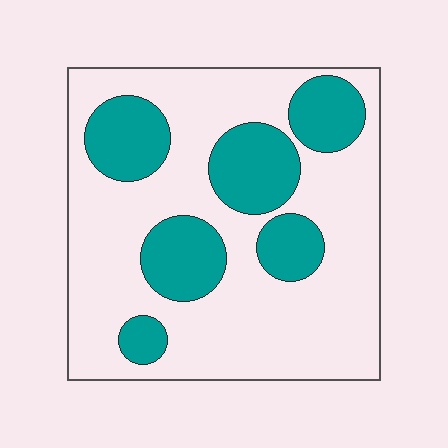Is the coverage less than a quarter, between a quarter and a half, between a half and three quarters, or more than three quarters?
Between a quarter and a half.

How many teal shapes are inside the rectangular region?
6.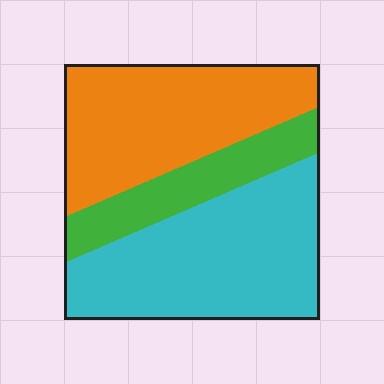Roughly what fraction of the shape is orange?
Orange covers 38% of the shape.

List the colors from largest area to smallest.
From largest to smallest: cyan, orange, green.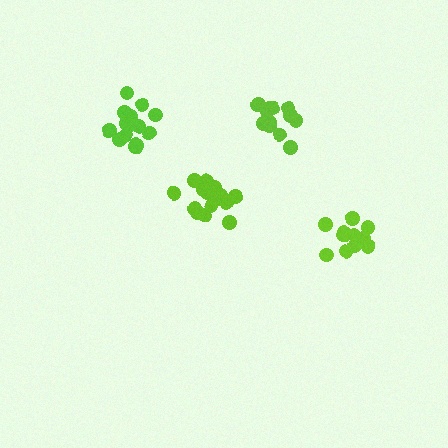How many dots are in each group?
Group 1: 11 dots, Group 2: 16 dots, Group 3: 12 dots, Group 4: 16 dots (55 total).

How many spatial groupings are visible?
There are 4 spatial groupings.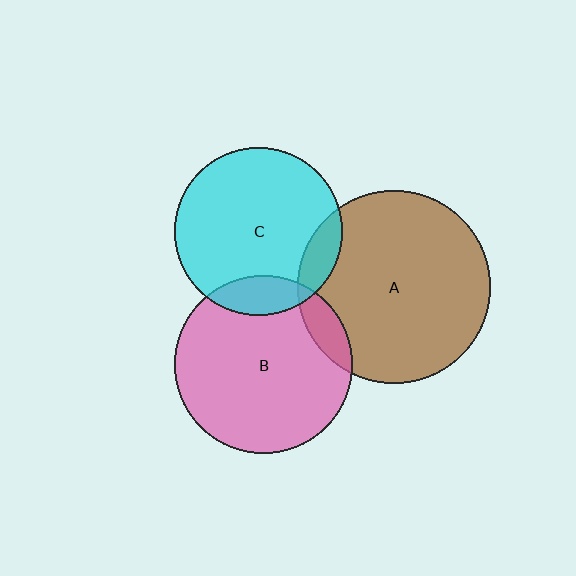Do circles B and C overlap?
Yes.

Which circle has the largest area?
Circle A (brown).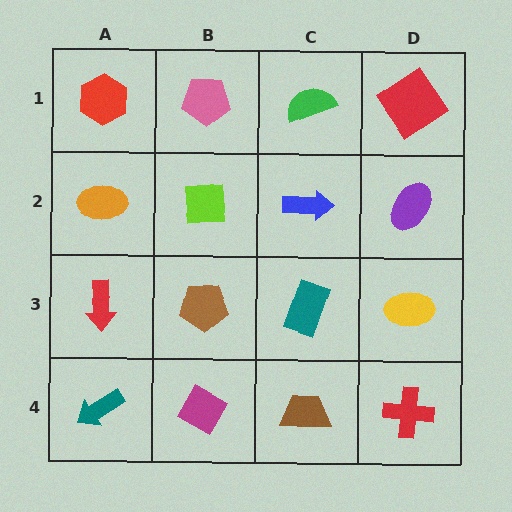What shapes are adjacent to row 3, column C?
A blue arrow (row 2, column C), a brown trapezoid (row 4, column C), a brown pentagon (row 3, column B), a yellow ellipse (row 3, column D).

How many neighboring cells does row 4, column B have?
3.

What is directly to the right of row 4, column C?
A red cross.